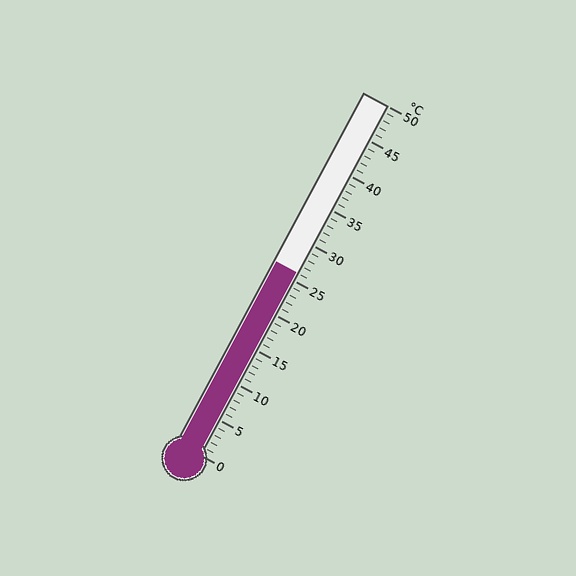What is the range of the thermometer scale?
The thermometer scale ranges from 0°C to 50°C.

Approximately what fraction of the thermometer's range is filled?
The thermometer is filled to approximately 50% of its range.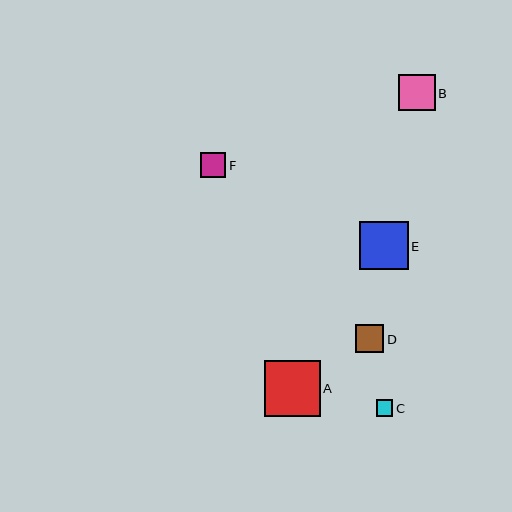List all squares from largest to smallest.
From largest to smallest: A, E, B, D, F, C.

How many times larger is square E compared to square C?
Square E is approximately 3.0 times the size of square C.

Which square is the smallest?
Square C is the smallest with a size of approximately 17 pixels.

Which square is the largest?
Square A is the largest with a size of approximately 56 pixels.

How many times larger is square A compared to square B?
Square A is approximately 1.5 times the size of square B.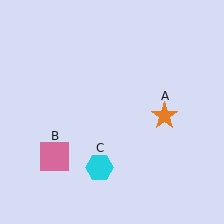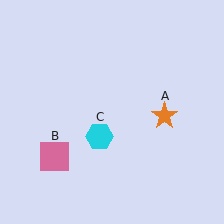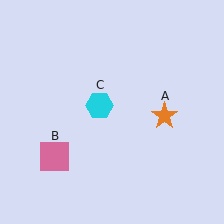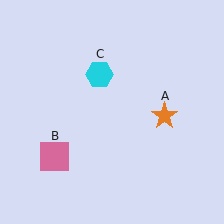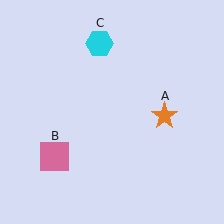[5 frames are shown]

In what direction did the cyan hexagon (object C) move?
The cyan hexagon (object C) moved up.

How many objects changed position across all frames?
1 object changed position: cyan hexagon (object C).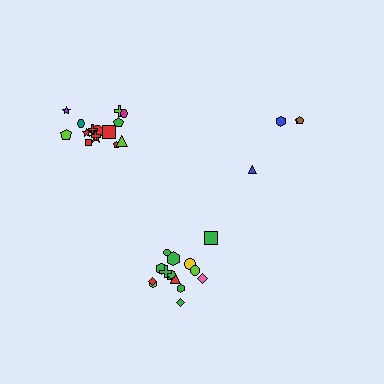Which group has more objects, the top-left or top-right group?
The top-left group.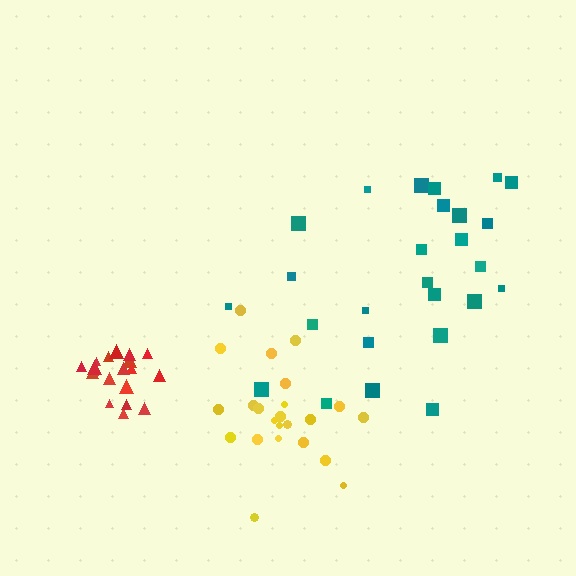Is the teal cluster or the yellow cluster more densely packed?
Yellow.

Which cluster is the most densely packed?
Red.